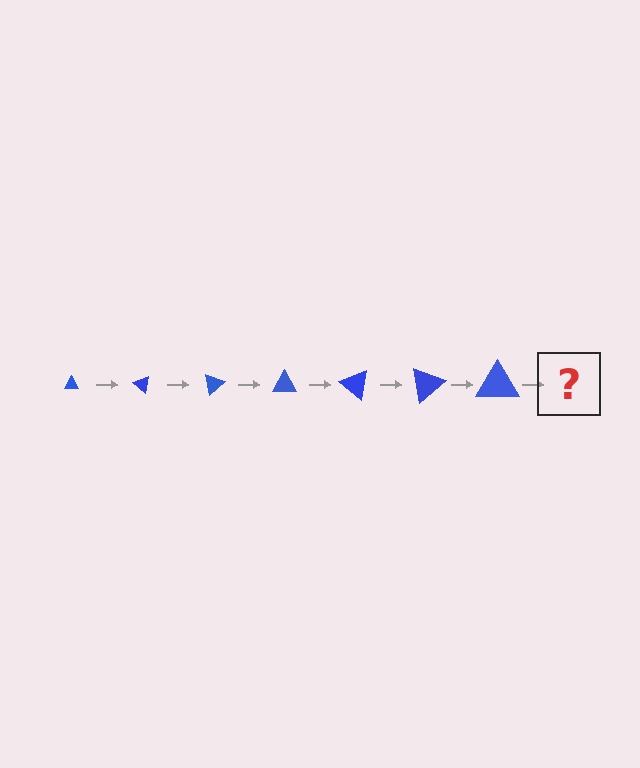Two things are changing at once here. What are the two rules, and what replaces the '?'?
The two rules are that the triangle grows larger each step and it rotates 40 degrees each step. The '?' should be a triangle, larger than the previous one and rotated 280 degrees from the start.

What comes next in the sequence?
The next element should be a triangle, larger than the previous one and rotated 280 degrees from the start.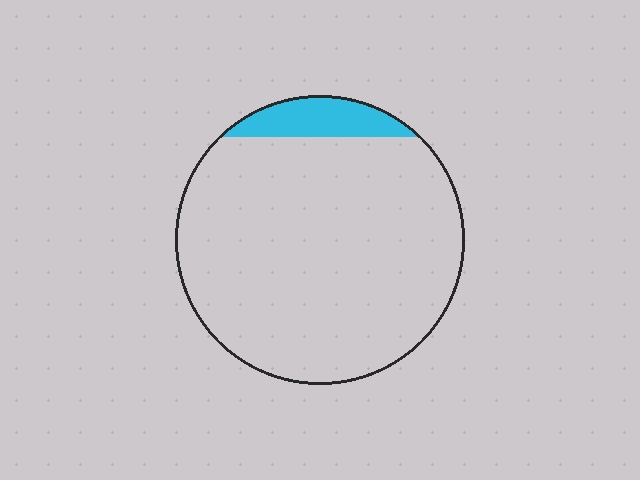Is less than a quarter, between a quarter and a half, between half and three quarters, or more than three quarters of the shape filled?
Less than a quarter.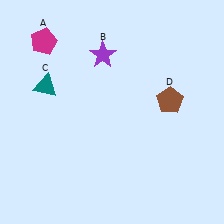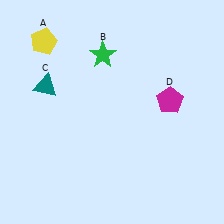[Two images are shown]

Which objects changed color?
A changed from magenta to yellow. B changed from purple to green. D changed from brown to magenta.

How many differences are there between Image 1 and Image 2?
There are 3 differences between the two images.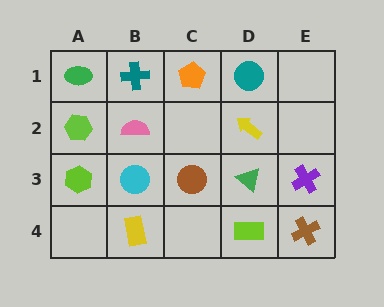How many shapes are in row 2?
3 shapes.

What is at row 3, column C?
A brown circle.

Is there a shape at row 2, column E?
No, that cell is empty.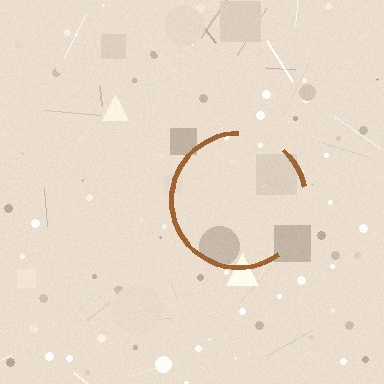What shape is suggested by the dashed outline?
The dashed outline suggests a circle.